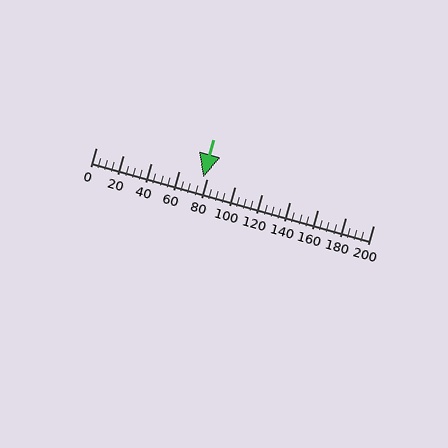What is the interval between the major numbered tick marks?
The major tick marks are spaced 20 units apart.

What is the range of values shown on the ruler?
The ruler shows values from 0 to 200.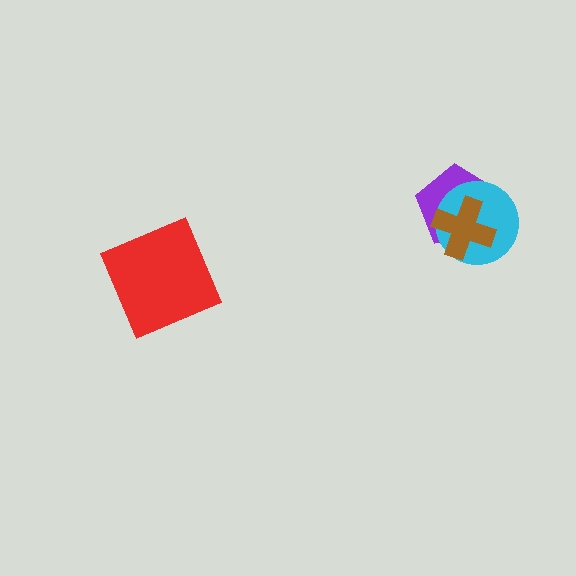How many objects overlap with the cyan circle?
2 objects overlap with the cyan circle.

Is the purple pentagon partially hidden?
Yes, it is partially covered by another shape.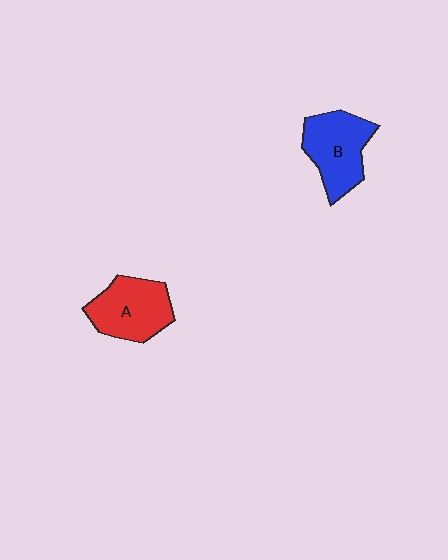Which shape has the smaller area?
Shape B (blue).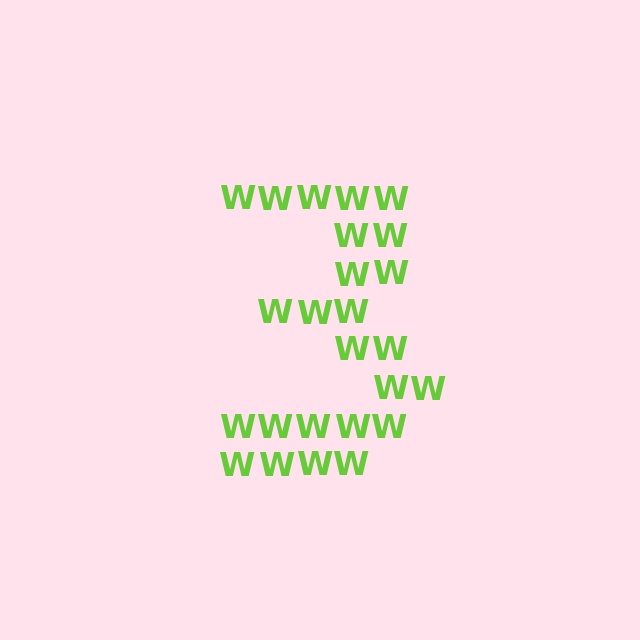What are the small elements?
The small elements are letter W's.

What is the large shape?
The large shape is the digit 3.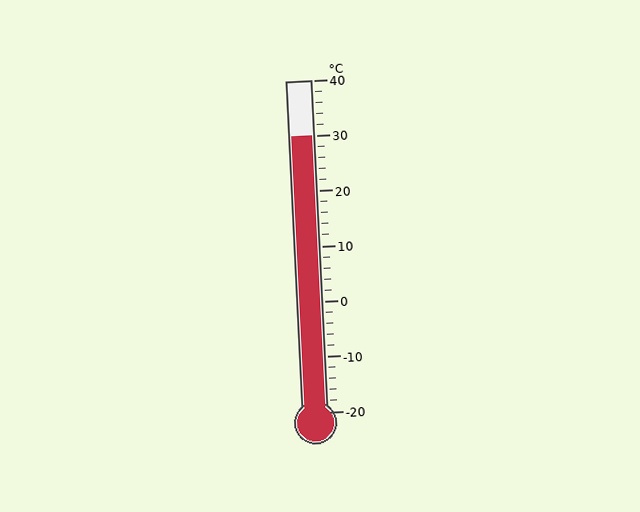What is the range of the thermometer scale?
The thermometer scale ranges from -20°C to 40°C.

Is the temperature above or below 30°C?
The temperature is at 30°C.